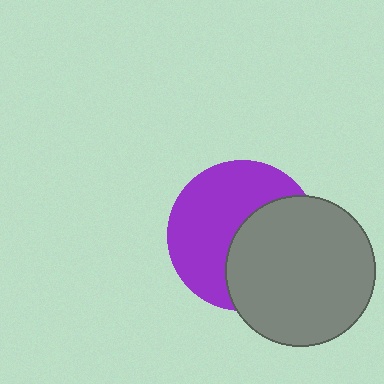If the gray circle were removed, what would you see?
You would see the complete purple circle.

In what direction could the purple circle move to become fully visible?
The purple circle could move left. That would shift it out from behind the gray circle entirely.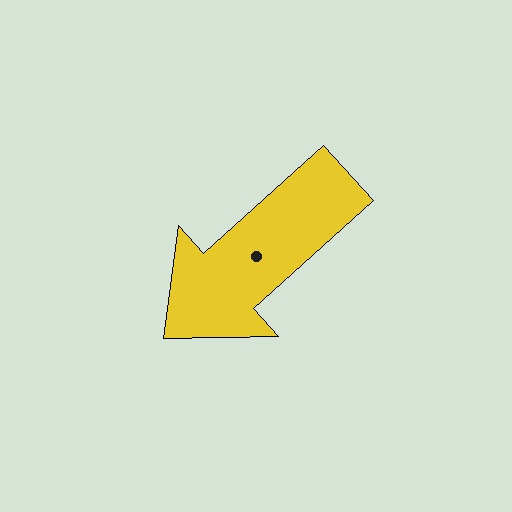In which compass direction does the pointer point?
Southwest.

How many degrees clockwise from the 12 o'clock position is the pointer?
Approximately 228 degrees.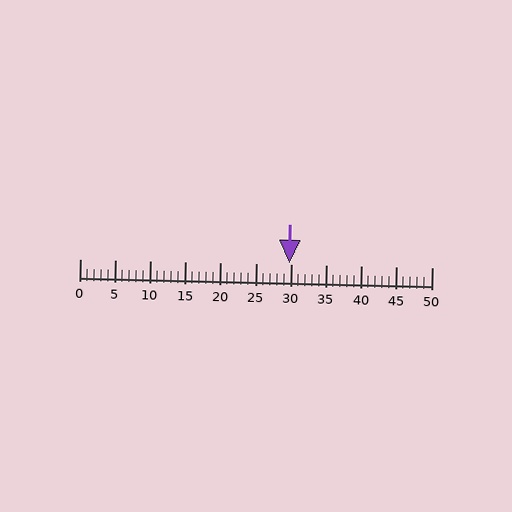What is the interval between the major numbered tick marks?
The major tick marks are spaced 5 units apart.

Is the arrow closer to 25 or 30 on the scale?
The arrow is closer to 30.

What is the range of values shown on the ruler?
The ruler shows values from 0 to 50.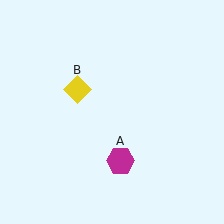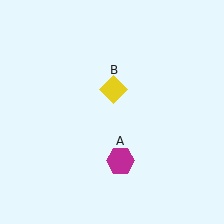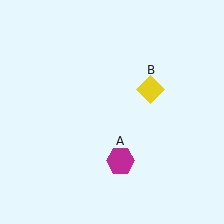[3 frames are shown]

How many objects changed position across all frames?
1 object changed position: yellow diamond (object B).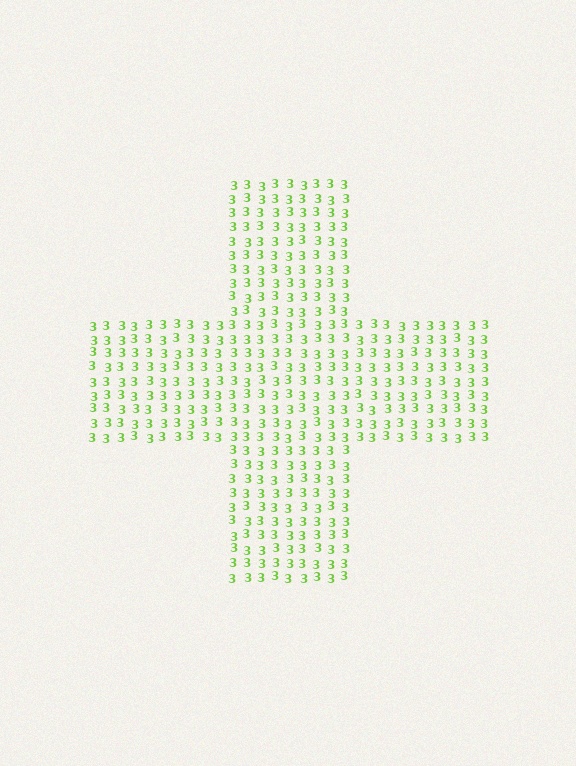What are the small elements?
The small elements are digit 3's.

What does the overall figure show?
The overall figure shows a cross.